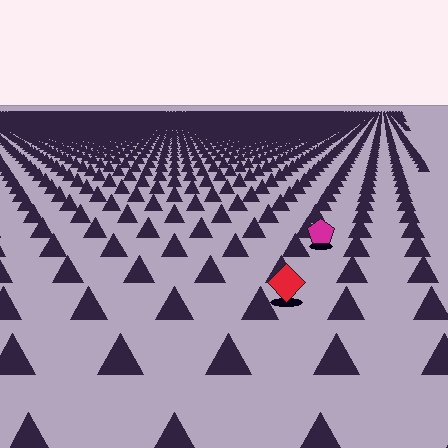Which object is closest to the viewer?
The red diamond is closest. The texture marks near it are larger and more spread out.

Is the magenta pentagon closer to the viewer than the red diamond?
No. The red diamond is closer — you can tell from the texture gradient: the ground texture is coarser near it.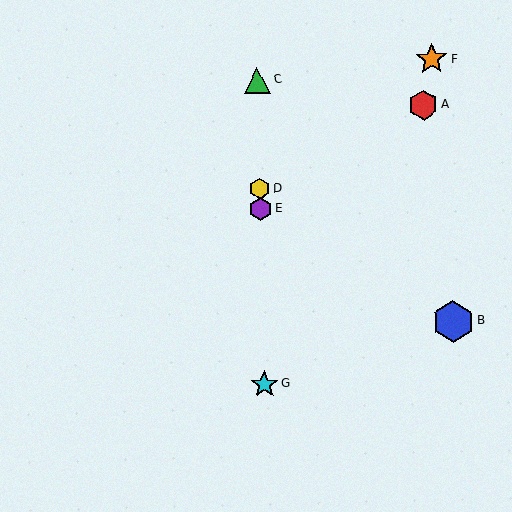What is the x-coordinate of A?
Object A is at x≈423.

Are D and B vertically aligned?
No, D is at x≈260 and B is at x≈453.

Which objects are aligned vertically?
Objects C, D, E, G are aligned vertically.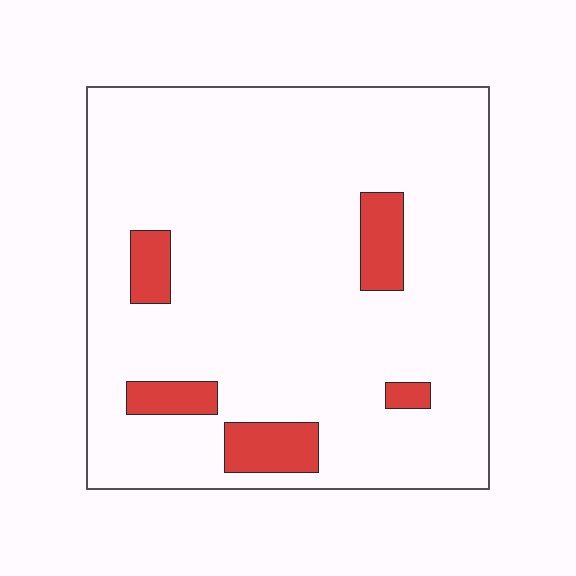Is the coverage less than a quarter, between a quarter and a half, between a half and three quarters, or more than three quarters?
Less than a quarter.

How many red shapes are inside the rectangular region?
5.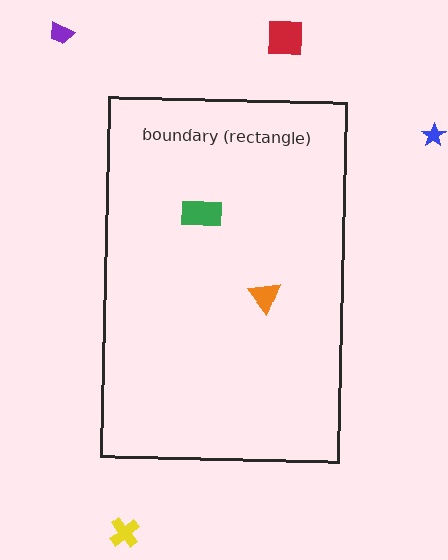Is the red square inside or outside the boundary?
Outside.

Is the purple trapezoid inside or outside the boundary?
Outside.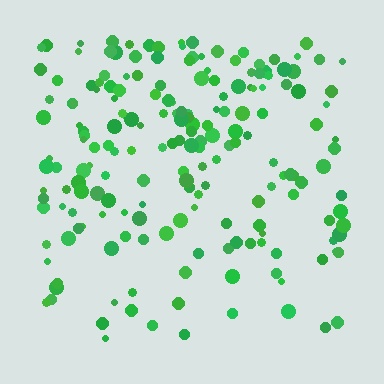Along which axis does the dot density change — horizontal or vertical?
Vertical.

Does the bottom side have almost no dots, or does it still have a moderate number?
Still a moderate number, just noticeably fewer than the top.